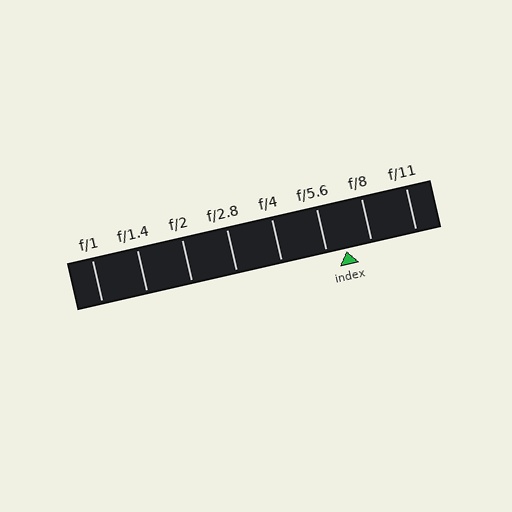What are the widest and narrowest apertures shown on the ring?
The widest aperture shown is f/1 and the narrowest is f/11.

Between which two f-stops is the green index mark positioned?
The index mark is between f/5.6 and f/8.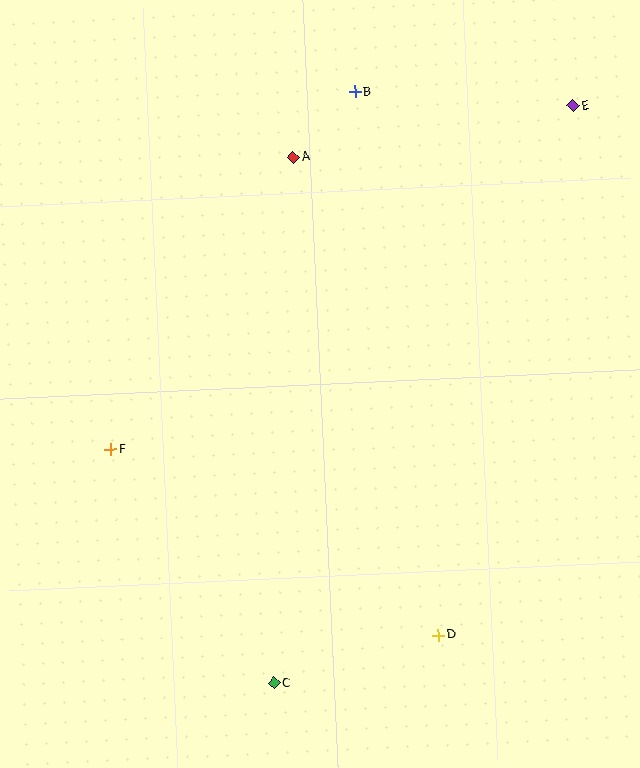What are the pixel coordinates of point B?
Point B is at (355, 92).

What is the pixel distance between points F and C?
The distance between F and C is 285 pixels.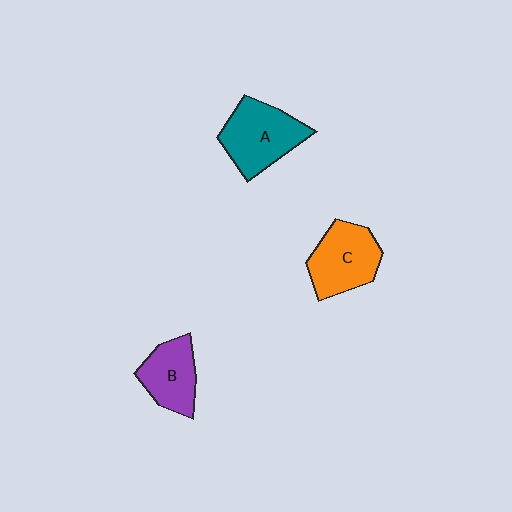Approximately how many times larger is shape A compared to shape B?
Approximately 1.3 times.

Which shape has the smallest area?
Shape B (purple).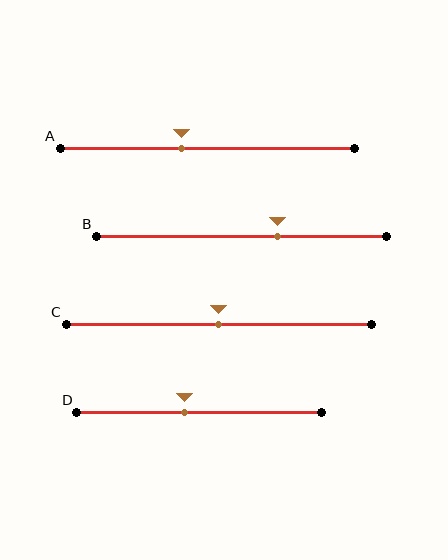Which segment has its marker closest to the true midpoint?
Segment C has its marker closest to the true midpoint.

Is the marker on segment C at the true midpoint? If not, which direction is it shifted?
Yes, the marker on segment C is at the true midpoint.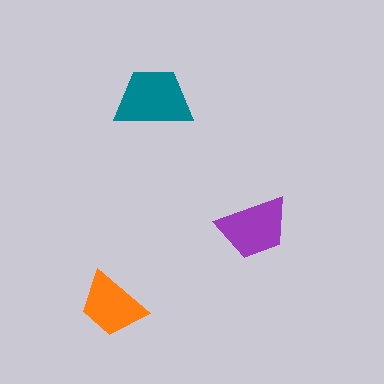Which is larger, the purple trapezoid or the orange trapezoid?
The purple one.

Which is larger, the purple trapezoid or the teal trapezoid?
The teal one.